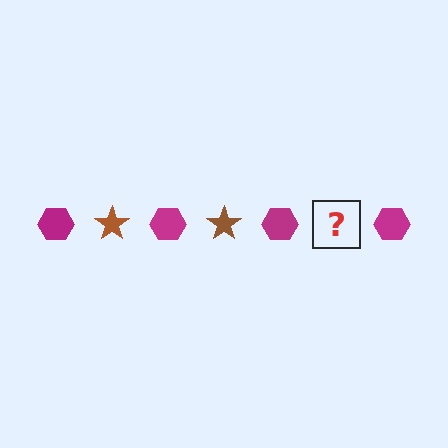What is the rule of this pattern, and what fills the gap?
The rule is that the pattern alternates between magenta hexagon and brown star. The gap should be filled with a brown star.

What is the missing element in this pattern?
The missing element is a brown star.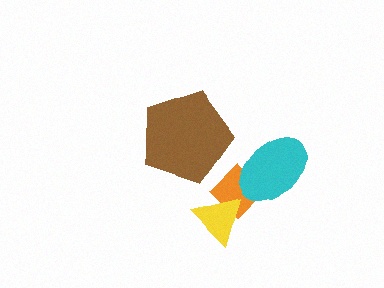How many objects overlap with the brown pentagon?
0 objects overlap with the brown pentagon.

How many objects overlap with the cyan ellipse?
1 object overlaps with the cyan ellipse.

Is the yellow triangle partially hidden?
No, no other shape covers it.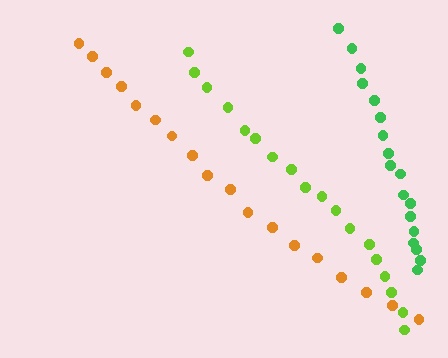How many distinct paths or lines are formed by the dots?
There are 3 distinct paths.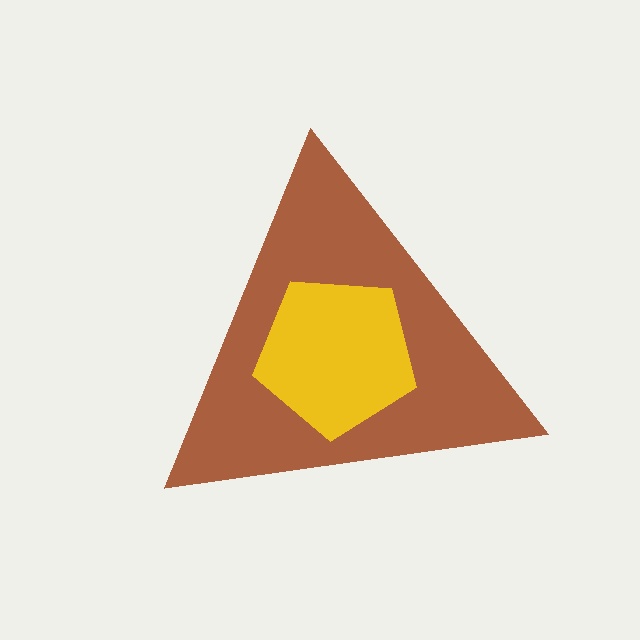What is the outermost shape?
The brown triangle.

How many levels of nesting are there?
2.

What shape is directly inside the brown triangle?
The yellow pentagon.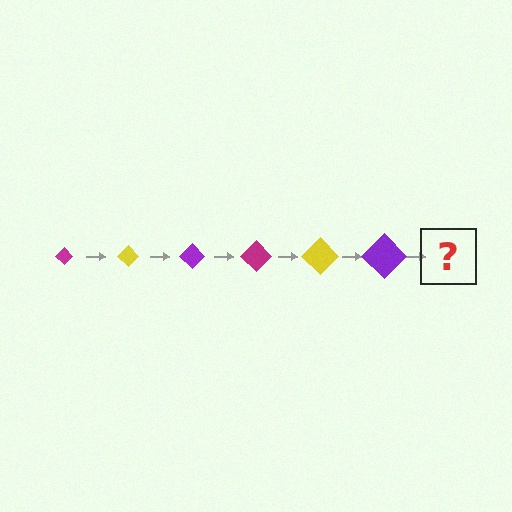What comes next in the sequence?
The next element should be a magenta diamond, larger than the previous one.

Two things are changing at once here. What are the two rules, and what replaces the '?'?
The two rules are that the diamond grows larger each step and the color cycles through magenta, yellow, and purple. The '?' should be a magenta diamond, larger than the previous one.